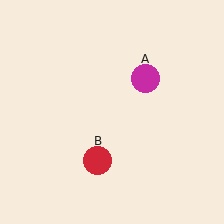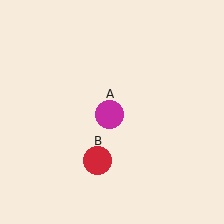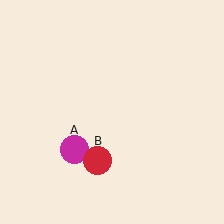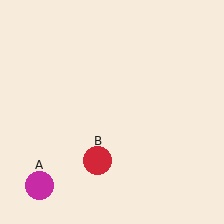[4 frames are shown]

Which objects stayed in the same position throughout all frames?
Red circle (object B) remained stationary.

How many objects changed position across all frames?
1 object changed position: magenta circle (object A).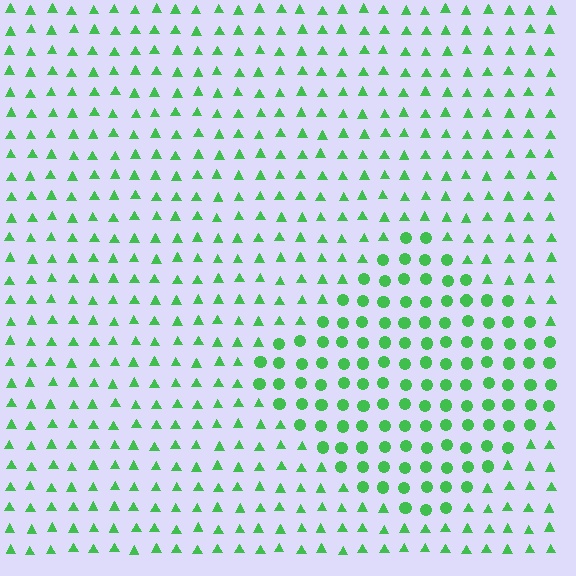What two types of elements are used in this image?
The image uses circles inside the diamond region and triangles outside it.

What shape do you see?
I see a diamond.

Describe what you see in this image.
The image is filled with small green elements arranged in a uniform grid. A diamond-shaped region contains circles, while the surrounding area contains triangles. The boundary is defined purely by the change in element shape.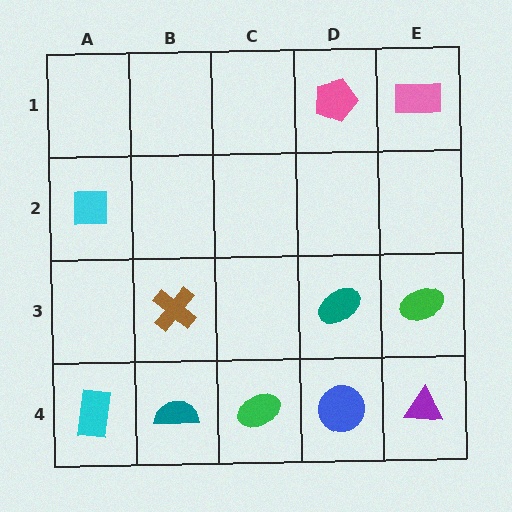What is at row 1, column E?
A pink rectangle.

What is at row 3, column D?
A teal ellipse.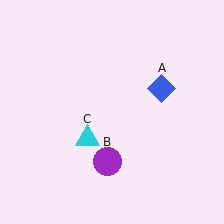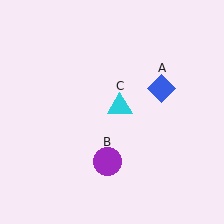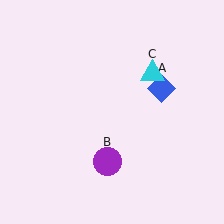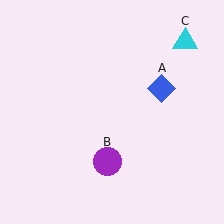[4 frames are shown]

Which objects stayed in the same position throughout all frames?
Blue diamond (object A) and purple circle (object B) remained stationary.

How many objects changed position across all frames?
1 object changed position: cyan triangle (object C).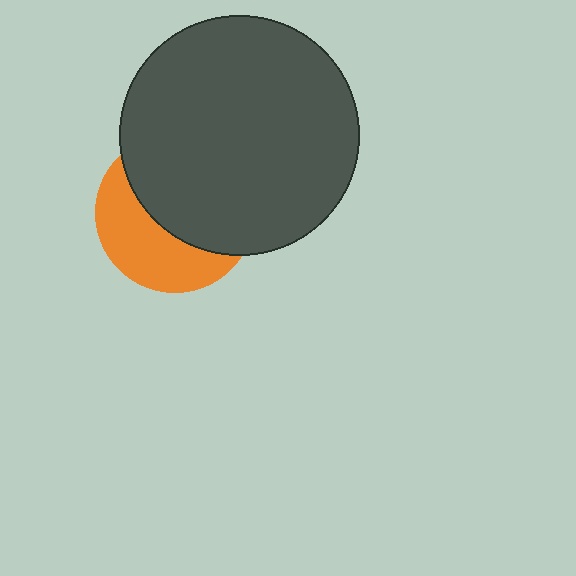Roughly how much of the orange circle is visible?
A small part of it is visible (roughly 42%).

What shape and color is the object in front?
The object in front is a dark gray circle.